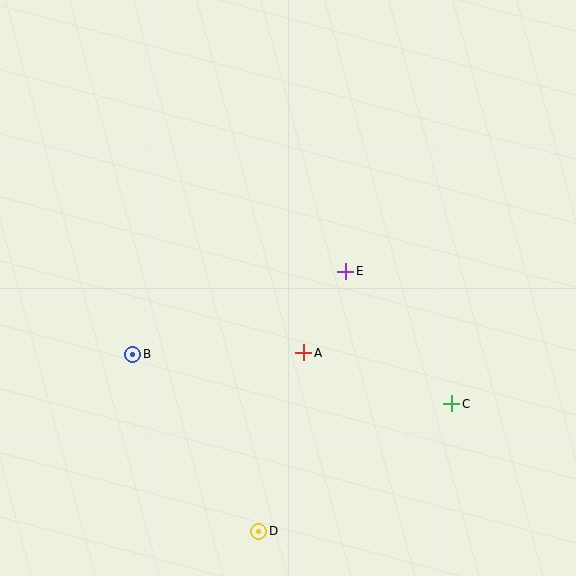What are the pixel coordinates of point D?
Point D is at (259, 531).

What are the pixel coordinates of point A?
Point A is at (304, 353).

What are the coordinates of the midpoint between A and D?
The midpoint between A and D is at (281, 442).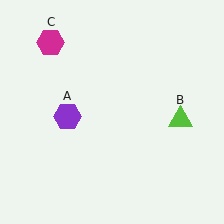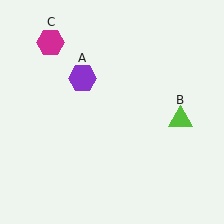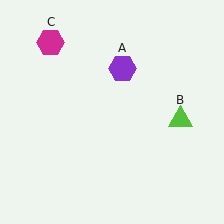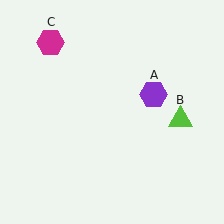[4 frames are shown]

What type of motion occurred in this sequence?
The purple hexagon (object A) rotated clockwise around the center of the scene.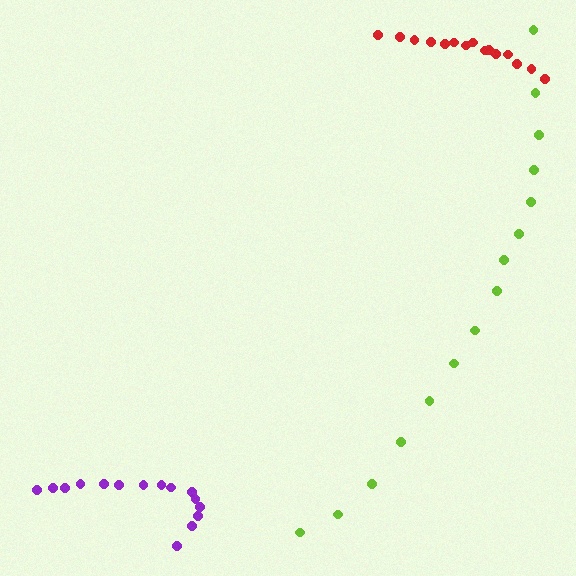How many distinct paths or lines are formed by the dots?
There are 3 distinct paths.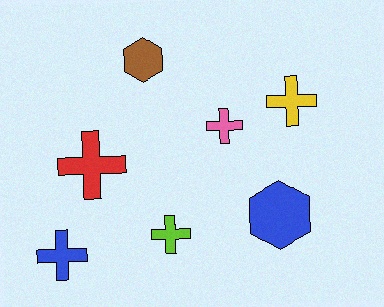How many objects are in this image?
There are 7 objects.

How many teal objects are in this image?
There are no teal objects.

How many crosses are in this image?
There are 5 crosses.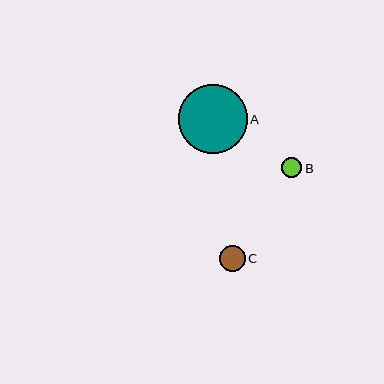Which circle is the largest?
Circle A is the largest with a size of approximately 68 pixels.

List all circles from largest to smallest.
From largest to smallest: A, C, B.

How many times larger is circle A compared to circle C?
Circle A is approximately 2.6 times the size of circle C.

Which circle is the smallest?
Circle B is the smallest with a size of approximately 20 pixels.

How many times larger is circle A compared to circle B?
Circle A is approximately 3.4 times the size of circle B.